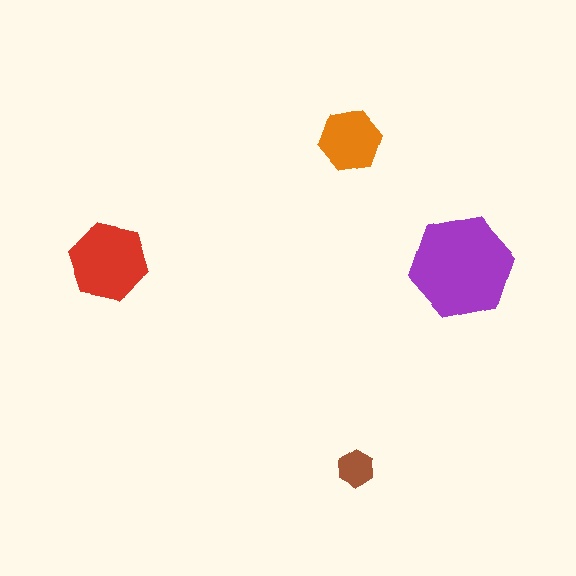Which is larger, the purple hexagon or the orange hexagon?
The purple one.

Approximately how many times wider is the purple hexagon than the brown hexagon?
About 3 times wider.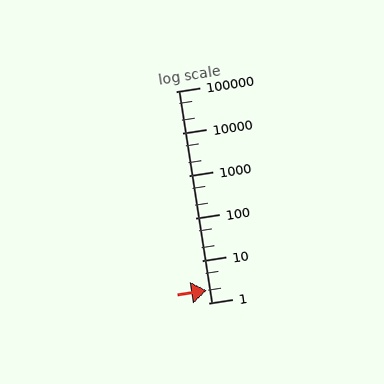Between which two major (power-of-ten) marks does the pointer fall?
The pointer is between 1 and 10.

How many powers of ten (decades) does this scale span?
The scale spans 5 decades, from 1 to 100000.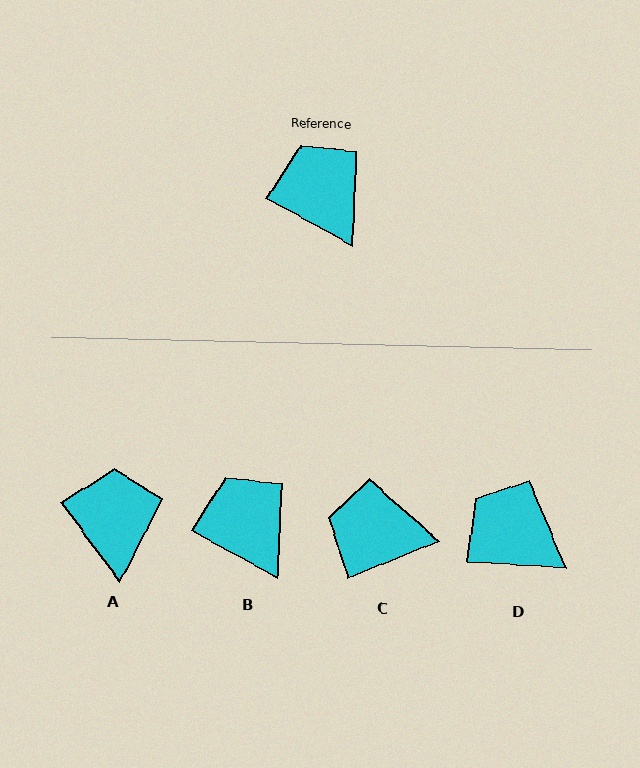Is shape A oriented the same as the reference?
No, it is off by about 25 degrees.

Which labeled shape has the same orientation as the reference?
B.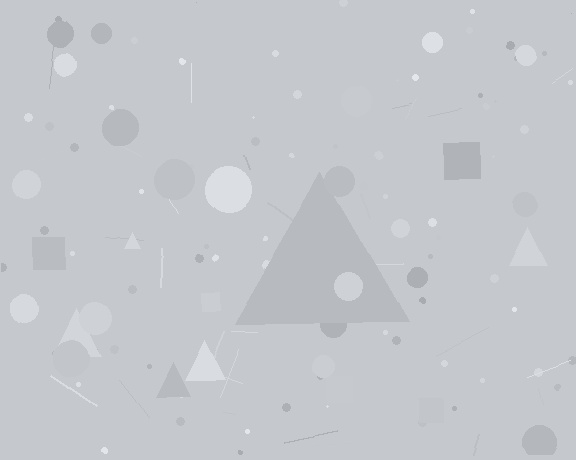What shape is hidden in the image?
A triangle is hidden in the image.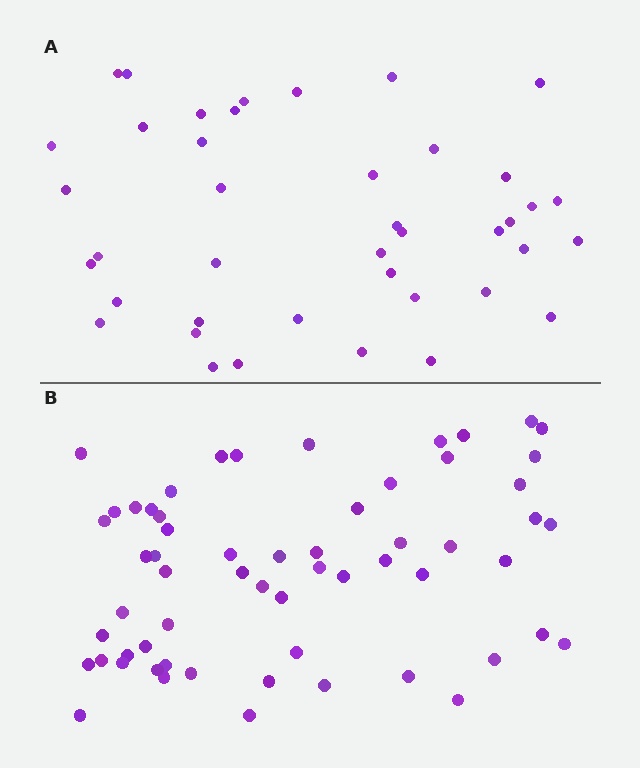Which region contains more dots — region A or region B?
Region B (the bottom region) has more dots.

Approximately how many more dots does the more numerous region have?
Region B has approximately 20 more dots than region A.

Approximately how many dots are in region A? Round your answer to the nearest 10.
About 40 dots. (The exact count is 41, which rounds to 40.)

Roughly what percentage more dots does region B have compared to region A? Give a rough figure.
About 45% more.